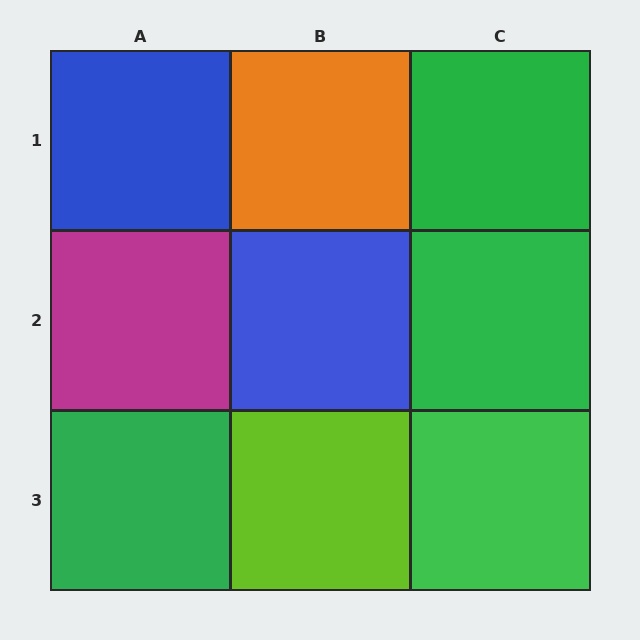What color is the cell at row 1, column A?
Blue.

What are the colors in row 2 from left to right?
Magenta, blue, green.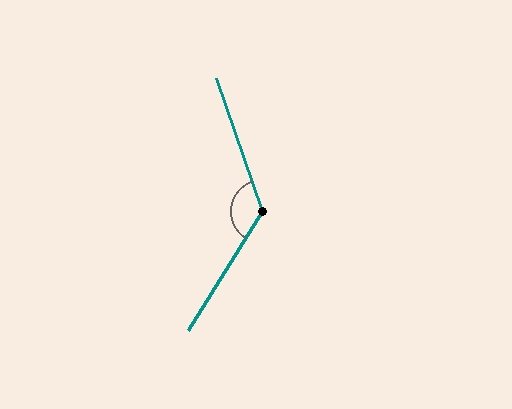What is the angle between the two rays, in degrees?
Approximately 129 degrees.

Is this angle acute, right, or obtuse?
It is obtuse.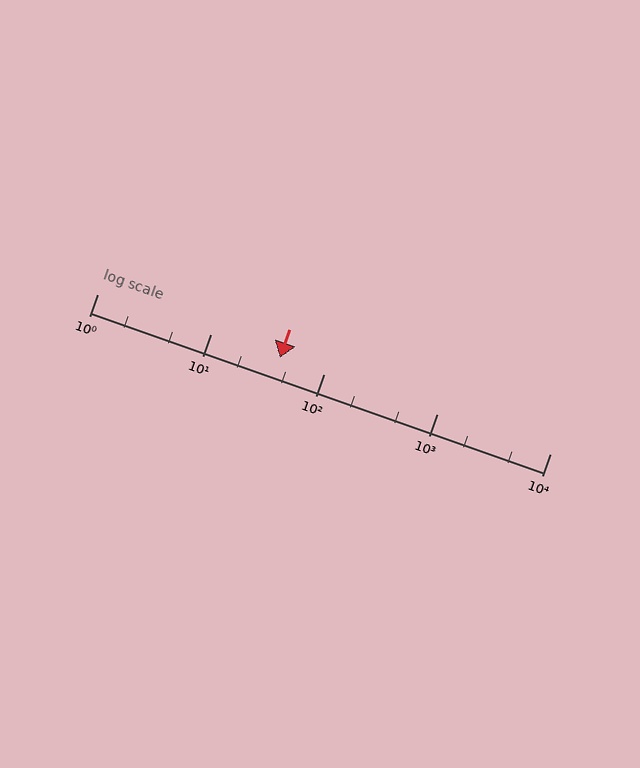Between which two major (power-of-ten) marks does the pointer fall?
The pointer is between 10 and 100.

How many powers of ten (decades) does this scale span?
The scale spans 4 decades, from 1 to 10000.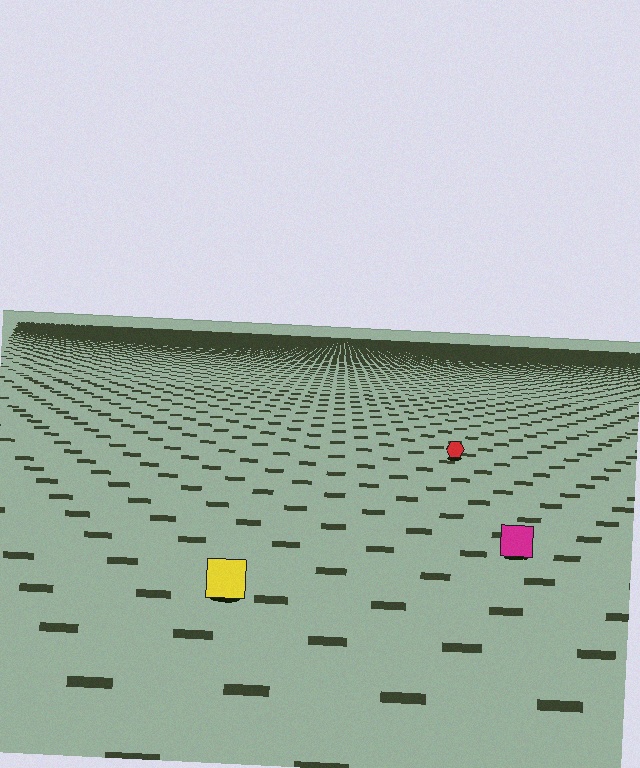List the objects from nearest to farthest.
From nearest to farthest: the yellow square, the magenta square, the red hexagon.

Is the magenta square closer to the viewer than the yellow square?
No. The yellow square is closer — you can tell from the texture gradient: the ground texture is coarser near it.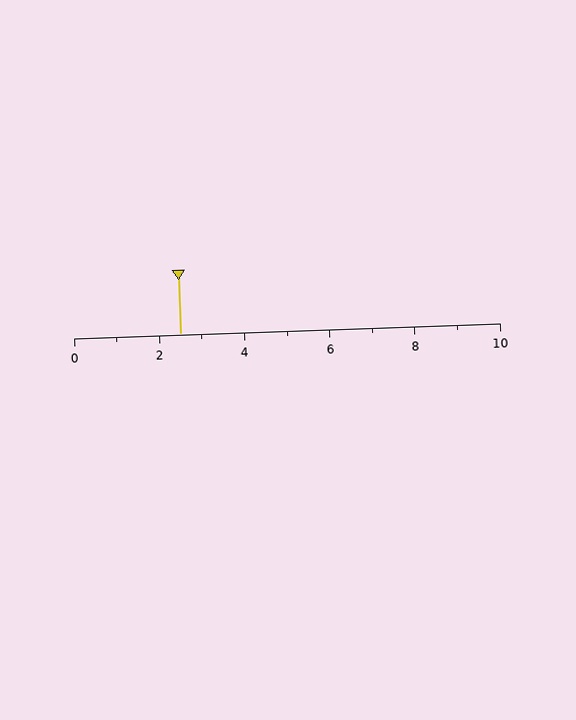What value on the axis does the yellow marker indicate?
The marker indicates approximately 2.5.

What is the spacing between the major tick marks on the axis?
The major ticks are spaced 2 apart.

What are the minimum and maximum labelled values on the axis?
The axis runs from 0 to 10.